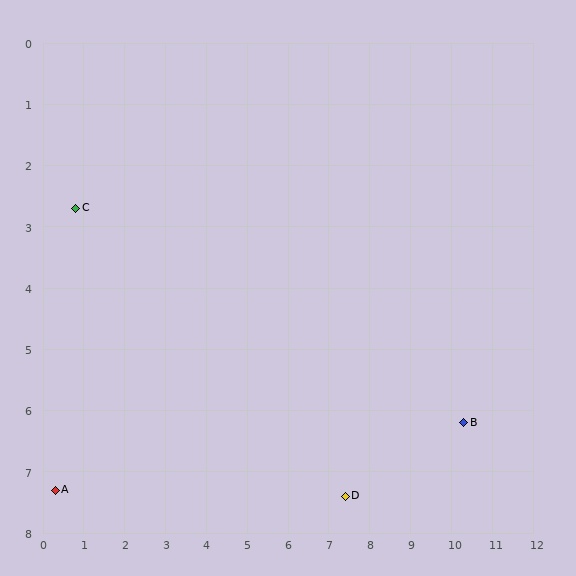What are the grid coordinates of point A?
Point A is at approximately (0.3, 7.3).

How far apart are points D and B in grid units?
Points D and B are about 3.1 grid units apart.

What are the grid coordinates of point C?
Point C is at approximately (0.8, 2.7).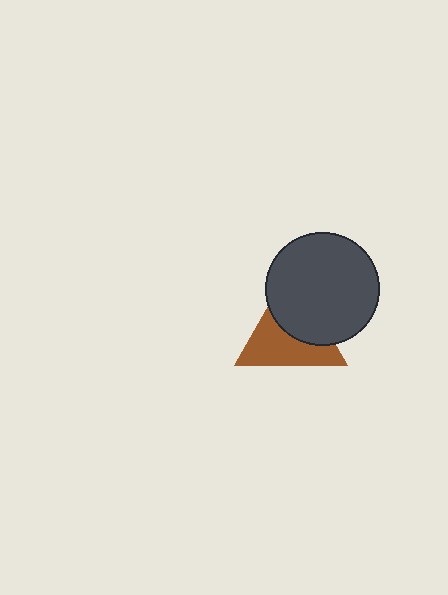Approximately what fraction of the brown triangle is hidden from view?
Roughly 46% of the brown triangle is hidden behind the dark gray circle.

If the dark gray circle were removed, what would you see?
You would see the complete brown triangle.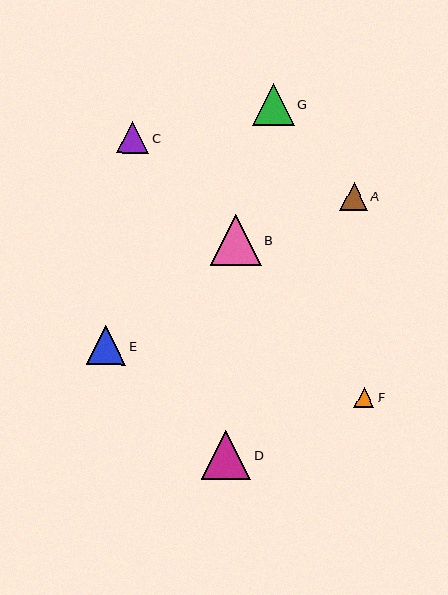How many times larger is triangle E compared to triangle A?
Triangle E is approximately 1.4 times the size of triangle A.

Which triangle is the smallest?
Triangle F is the smallest with a size of approximately 20 pixels.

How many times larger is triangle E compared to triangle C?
Triangle E is approximately 1.2 times the size of triangle C.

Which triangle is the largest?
Triangle B is the largest with a size of approximately 51 pixels.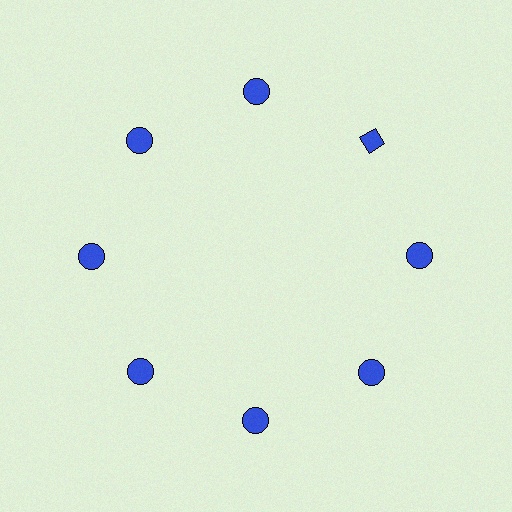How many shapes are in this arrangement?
There are 8 shapes arranged in a ring pattern.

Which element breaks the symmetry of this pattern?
The blue diamond at roughly the 2 o'clock position breaks the symmetry. All other shapes are blue circles.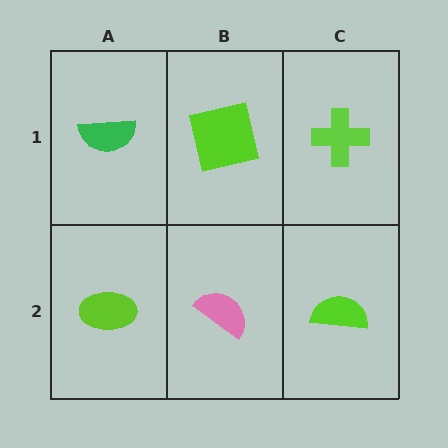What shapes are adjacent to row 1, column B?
A pink semicircle (row 2, column B), a green semicircle (row 1, column A), a lime cross (row 1, column C).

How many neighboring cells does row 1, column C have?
2.